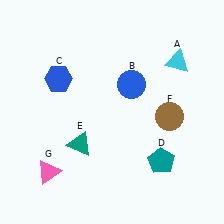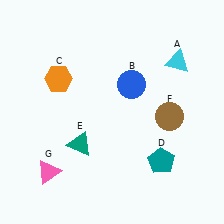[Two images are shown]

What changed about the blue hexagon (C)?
In Image 1, C is blue. In Image 2, it changed to orange.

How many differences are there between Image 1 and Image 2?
There is 1 difference between the two images.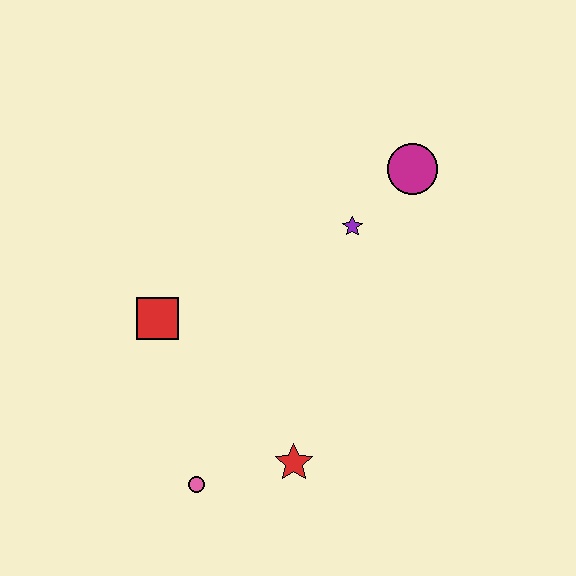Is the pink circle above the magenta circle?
No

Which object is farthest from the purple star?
The pink circle is farthest from the purple star.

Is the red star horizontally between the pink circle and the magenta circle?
Yes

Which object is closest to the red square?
The pink circle is closest to the red square.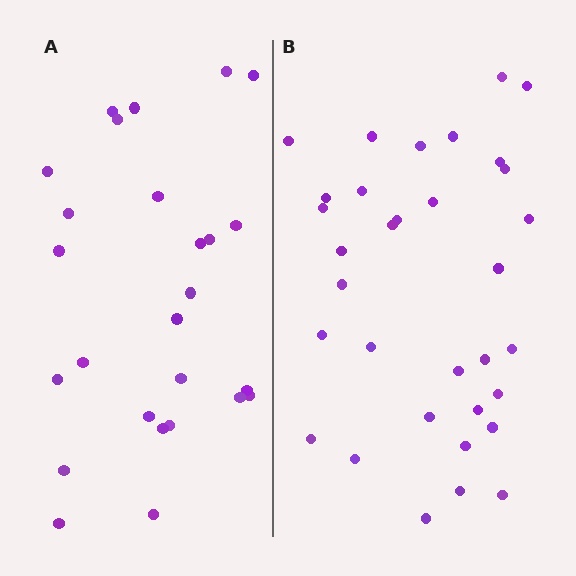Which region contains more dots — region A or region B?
Region B (the right region) has more dots.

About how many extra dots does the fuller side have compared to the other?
Region B has roughly 8 or so more dots than region A.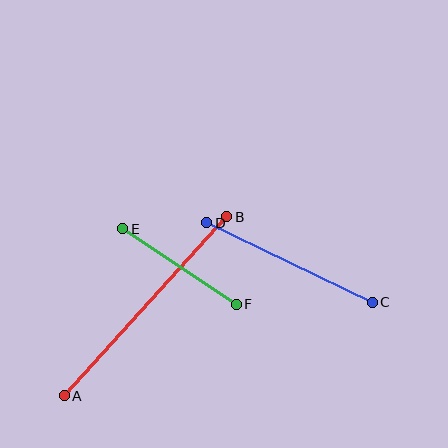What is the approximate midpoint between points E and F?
The midpoint is at approximately (179, 266) pixels.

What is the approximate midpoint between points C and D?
The midpoint is at approximately (289, 262) pixels.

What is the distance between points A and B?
The distance is approximately 242 pixels.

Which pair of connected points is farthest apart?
Points A and B are farthest apart.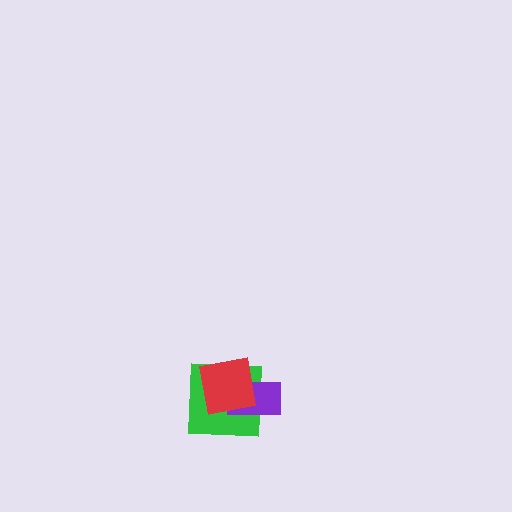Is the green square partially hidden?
Yes, it is partially covered by another shape.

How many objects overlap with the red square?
2 objects overlap with the red square.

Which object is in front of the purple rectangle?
The red square is in front of the purple rectangle.